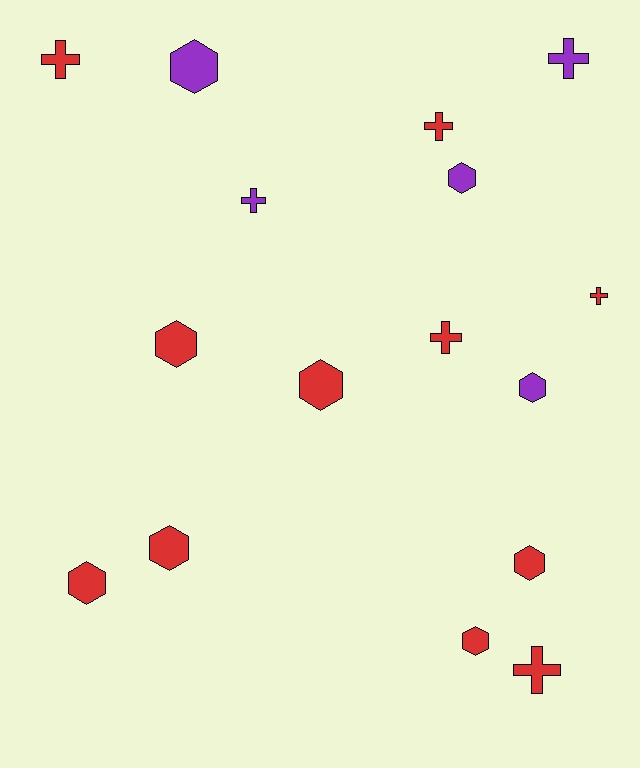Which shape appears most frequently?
Hexagon, with 9 objects.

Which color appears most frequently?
Red, with 11 objects.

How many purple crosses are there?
There are 2 purple crosses.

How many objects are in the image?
There are 16 objects.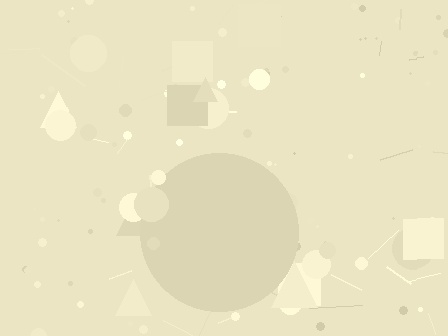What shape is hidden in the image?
A circle is hidden in the image.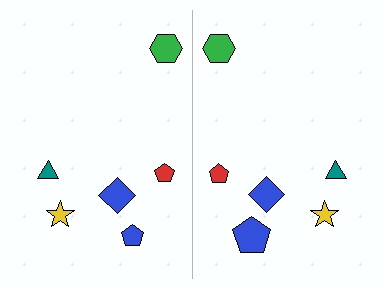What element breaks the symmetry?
The blue pentagon on the right side has a different size than its mirror counterpart.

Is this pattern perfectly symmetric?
No, the pattern is not perfectly symmetric. The blue pentagon on the right side has a different size than its mirror counterpart.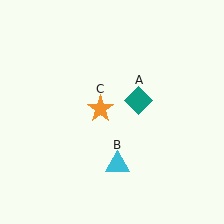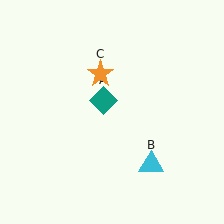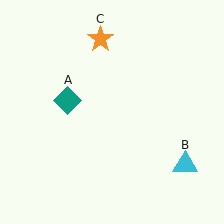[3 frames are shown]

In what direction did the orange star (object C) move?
The orange star (object C) moved up.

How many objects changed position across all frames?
3 objects changed position: teal diamond (object A), cyan triangle (object B), orange star (object C).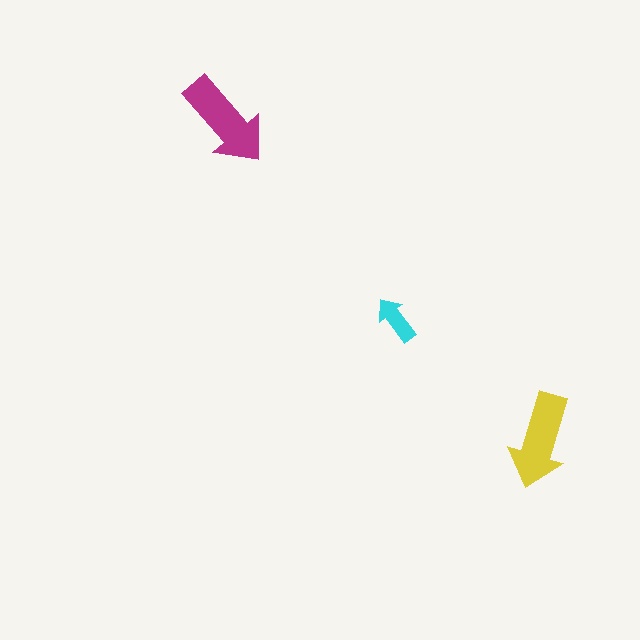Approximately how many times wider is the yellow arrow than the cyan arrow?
About 2 times wider.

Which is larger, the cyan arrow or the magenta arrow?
The magenta one.